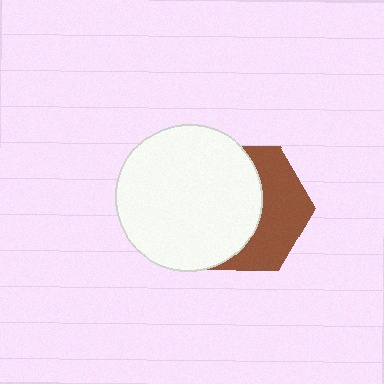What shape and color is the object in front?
The object in front is a white circle.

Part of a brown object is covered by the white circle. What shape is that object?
It is a hexagon.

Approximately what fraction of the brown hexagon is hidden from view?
Roughly 58% of the brown hexagon is hidden behind the white circle.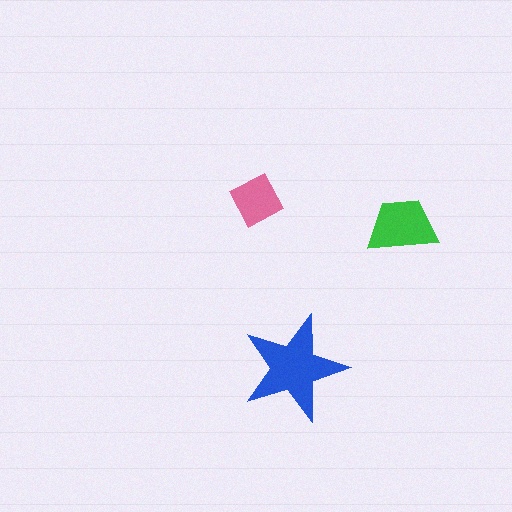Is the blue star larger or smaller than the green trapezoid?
Larger.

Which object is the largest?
The blue star.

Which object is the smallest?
The pink diamond.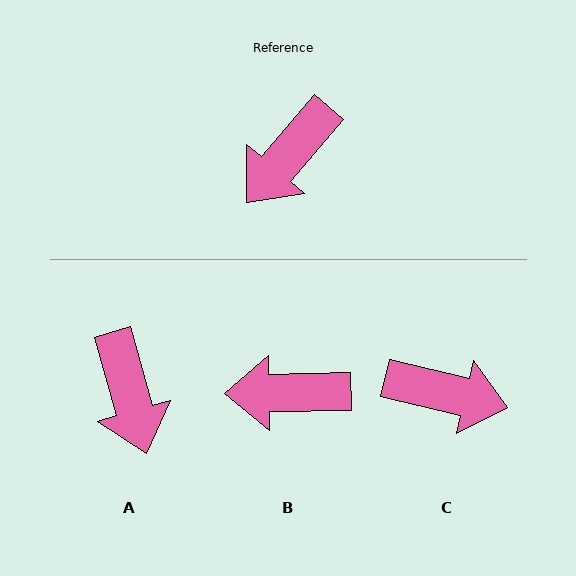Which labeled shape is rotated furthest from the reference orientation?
C, about 117 degrees away.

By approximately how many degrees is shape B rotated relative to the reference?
Approximately 48 degrees clockwise.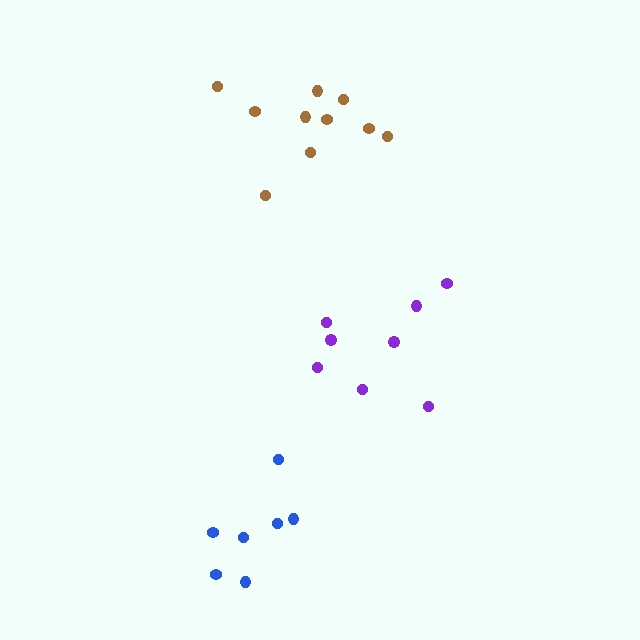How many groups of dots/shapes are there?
There are 3 groups.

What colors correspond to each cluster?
The clusters are colored: brown, purple, blue.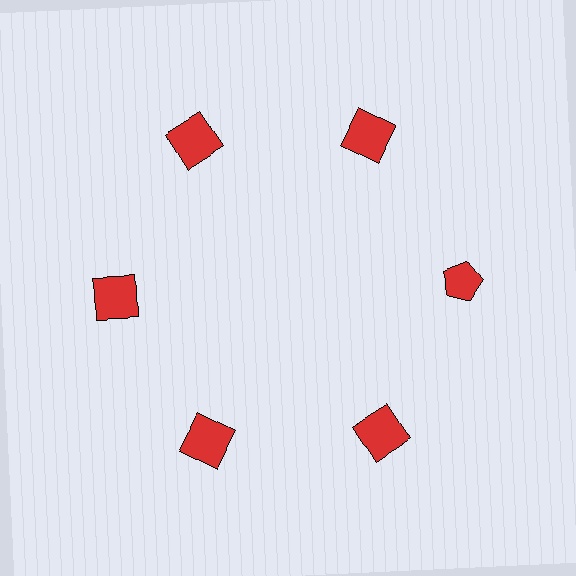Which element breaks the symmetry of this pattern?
The red pentagon at roughly the 3 o'clock position breaks the symmetry. All other shapes are red squares.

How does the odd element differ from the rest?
It has a different shape: pentagon instead of square.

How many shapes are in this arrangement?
There are 6 shapes arranged in a ring pattern.